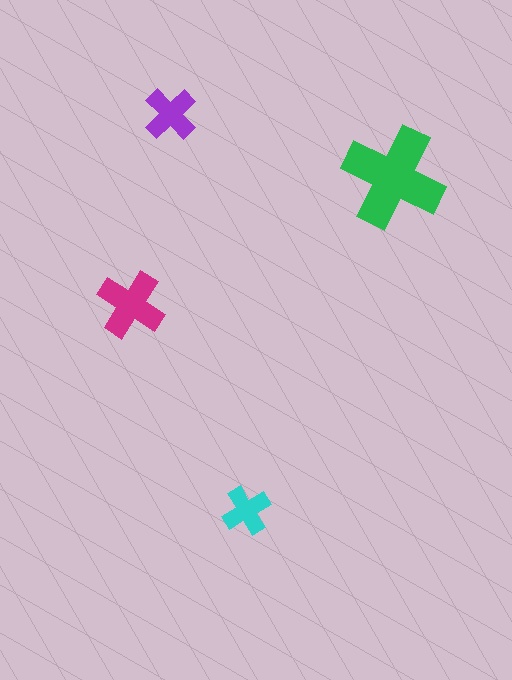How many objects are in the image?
There are 4 objects in the image.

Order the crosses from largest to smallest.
the green one, the magenta one, the purple one, the cyan one.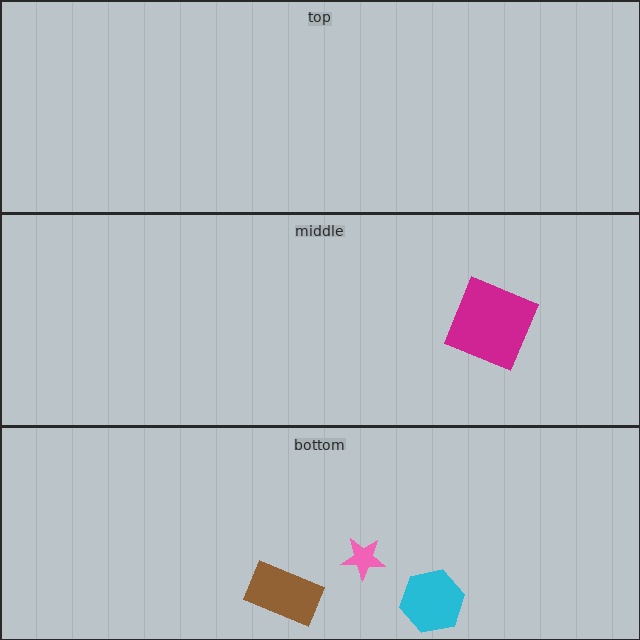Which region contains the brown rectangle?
The bottom region.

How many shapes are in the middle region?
1.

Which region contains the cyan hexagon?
The bottom region.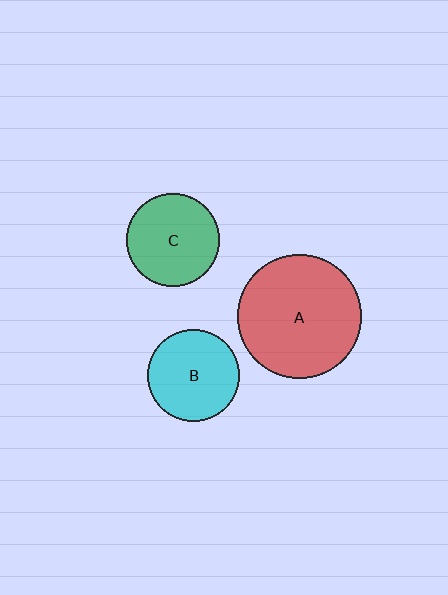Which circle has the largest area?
Circle A (red).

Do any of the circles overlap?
No, none of the circles overlap.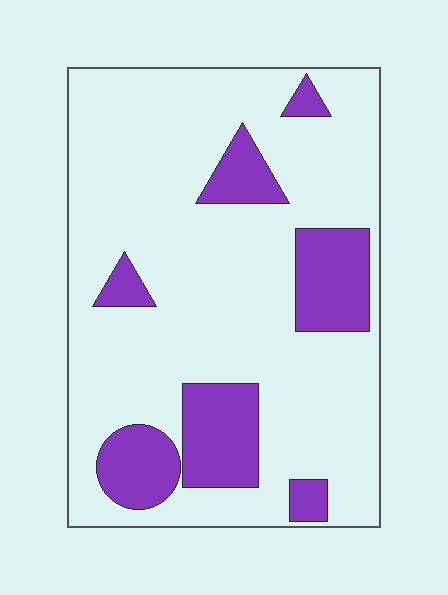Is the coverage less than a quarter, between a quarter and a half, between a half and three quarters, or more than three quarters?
Less than a quarter.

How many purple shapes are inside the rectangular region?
7.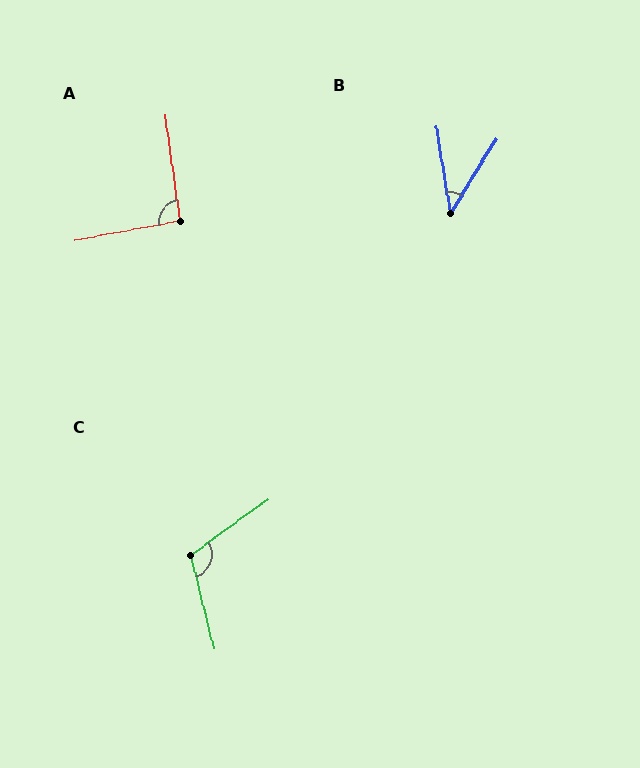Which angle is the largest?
C, at approximately 112 degrees.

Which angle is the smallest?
B, at approximately 41 degrees.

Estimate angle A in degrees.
Approximately 92 degrees.